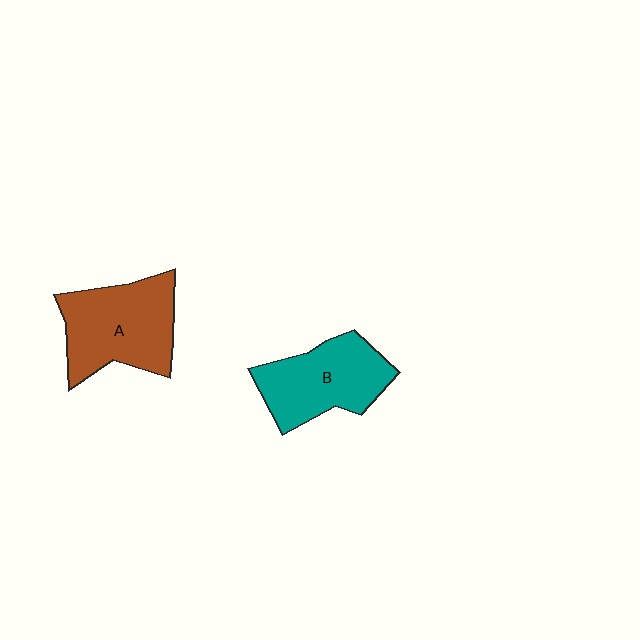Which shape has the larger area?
Shape A (brown).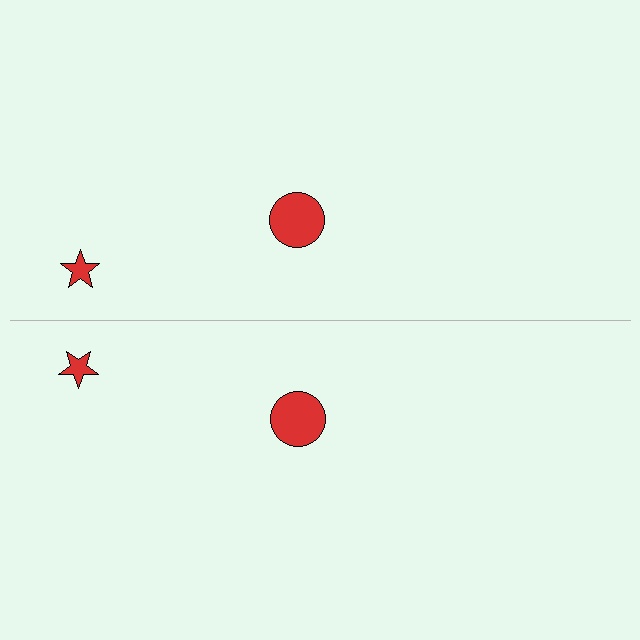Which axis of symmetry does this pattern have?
The pattern has a horizontal axis of symmetry running through the center of the image.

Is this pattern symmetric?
Yes, this pattern has bilateral (reflection) symmetry.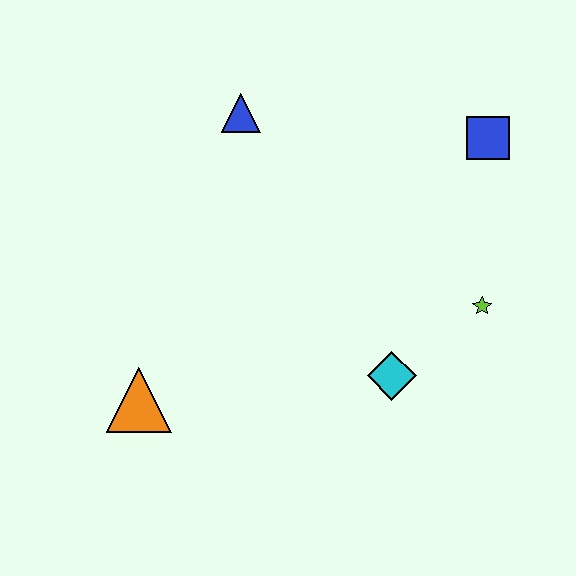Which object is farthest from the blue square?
The orange triangle is farthest from the blue square.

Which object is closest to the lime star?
The cyan diamond is closest to the lime star.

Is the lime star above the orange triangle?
Yes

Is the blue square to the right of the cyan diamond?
Yes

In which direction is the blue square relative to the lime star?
The blue square is above the lime star.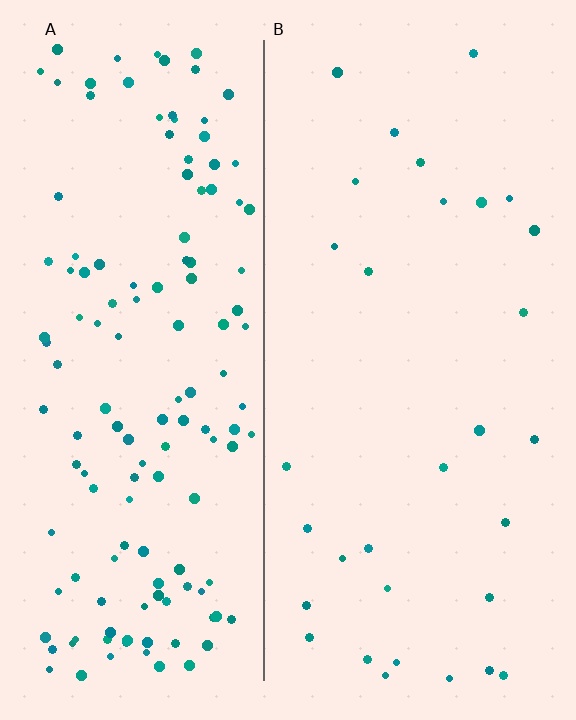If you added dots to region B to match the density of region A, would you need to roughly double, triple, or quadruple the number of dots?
Approximately quadruple.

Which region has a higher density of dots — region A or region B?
A (the left).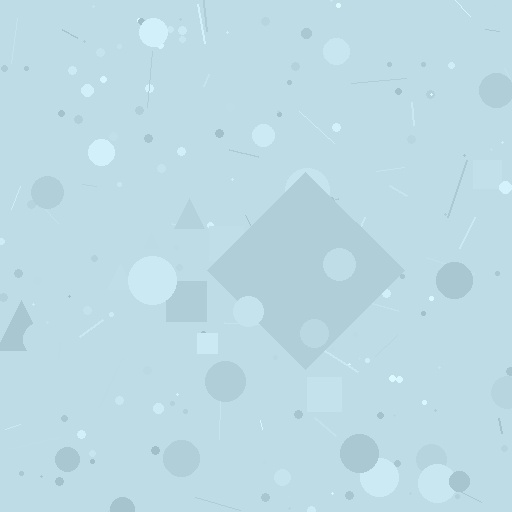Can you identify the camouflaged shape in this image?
The camouflaged shape is a diamond.